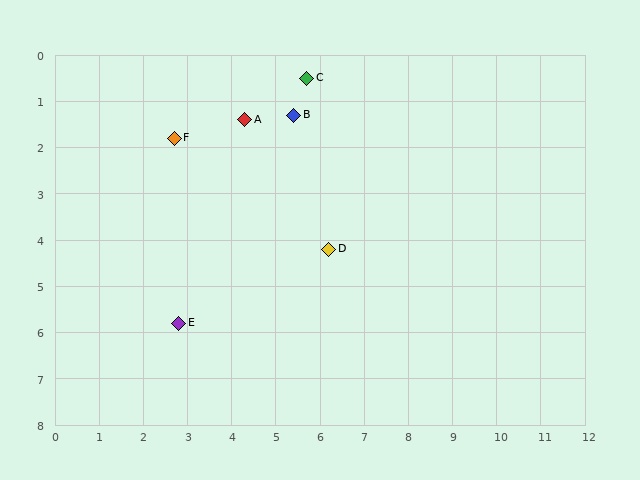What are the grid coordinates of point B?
Point B is at approximately (5.4, 1.3).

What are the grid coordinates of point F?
Point F is at approximately (2.7, 1.8).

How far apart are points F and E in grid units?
Points F and E are about 4.0 grid units apart.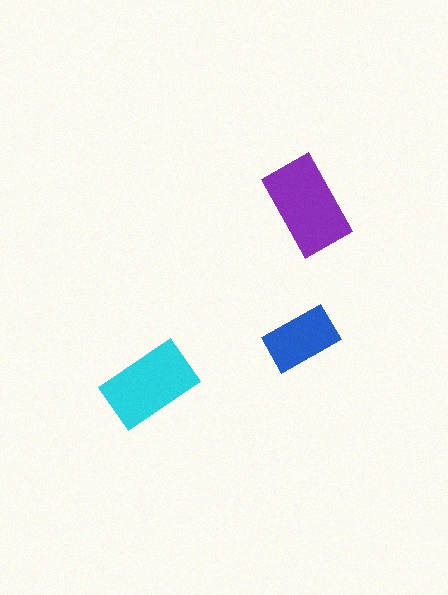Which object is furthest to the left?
The cyan rectangle is leftmost.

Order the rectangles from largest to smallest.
the purple one, the cyan one, the blue one.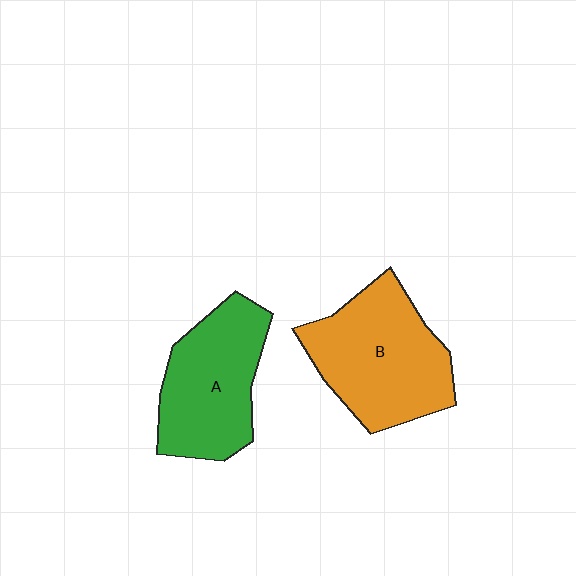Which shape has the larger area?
Shape B (orange).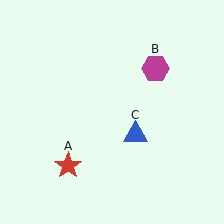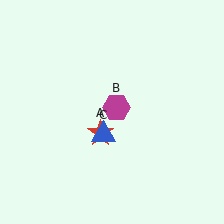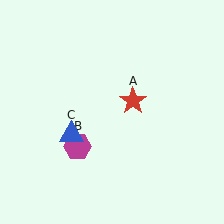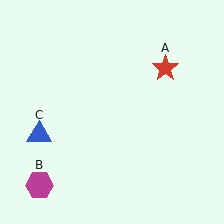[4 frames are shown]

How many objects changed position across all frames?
3 objects changed position: red star (object A), magenta hexagon (object B), blue triangle (object C).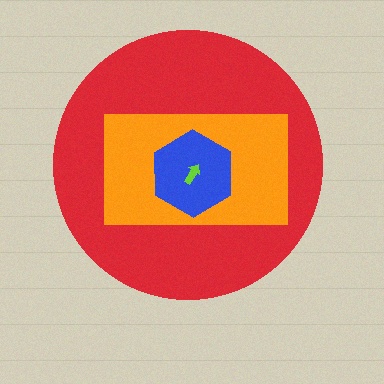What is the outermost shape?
The red circle.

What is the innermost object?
The lime arrow.